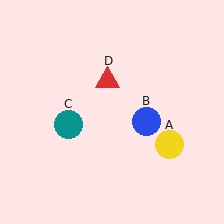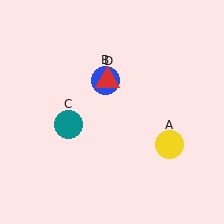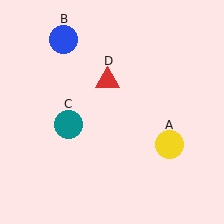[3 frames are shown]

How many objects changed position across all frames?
1 object changed position: blue circle (object B).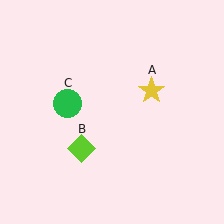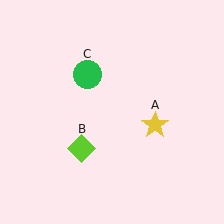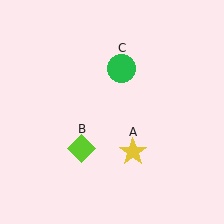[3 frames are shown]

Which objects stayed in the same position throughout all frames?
Lime diamond (object B) remained stationary.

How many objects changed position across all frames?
2 objects changed position: yellow star (object A), green circle (object C).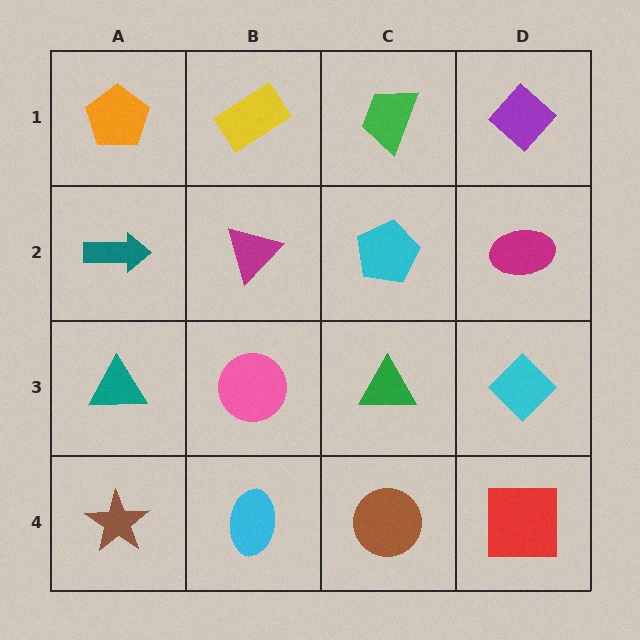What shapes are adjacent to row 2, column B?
A yellow rectangle (row 1, column B), a pink circle (row 3, column B), a teal arrow (row 2, column A), a cyan pentagon (row 2, column C).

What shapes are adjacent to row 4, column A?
A teal triangle (row 3, column A), a cyan ellipse (row 4, column B).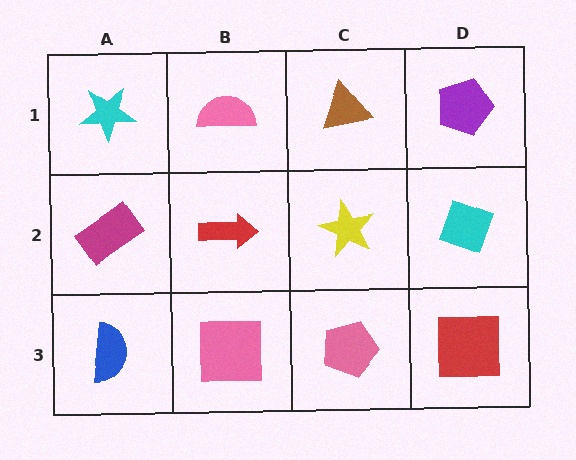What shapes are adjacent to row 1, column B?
A red arrow (row 2, column B), a cyan star (row 1, column A), a brown triangle (row 1, column C).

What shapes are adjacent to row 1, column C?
A yellow star (row 2, column C), a pink semicircle (row 1, column B), a purple pentagon (row 1, column D).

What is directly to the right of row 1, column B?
A brown triangle.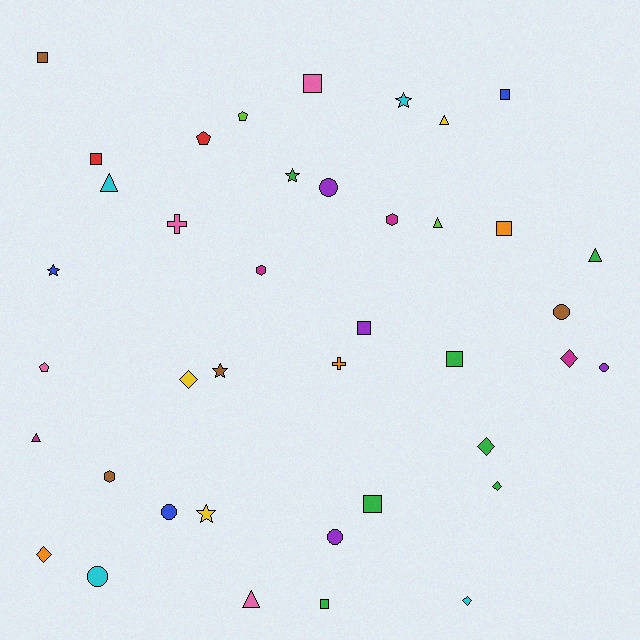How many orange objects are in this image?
There are 3 orange objects.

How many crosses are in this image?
There are 2 crosses.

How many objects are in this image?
There are 40 objects.